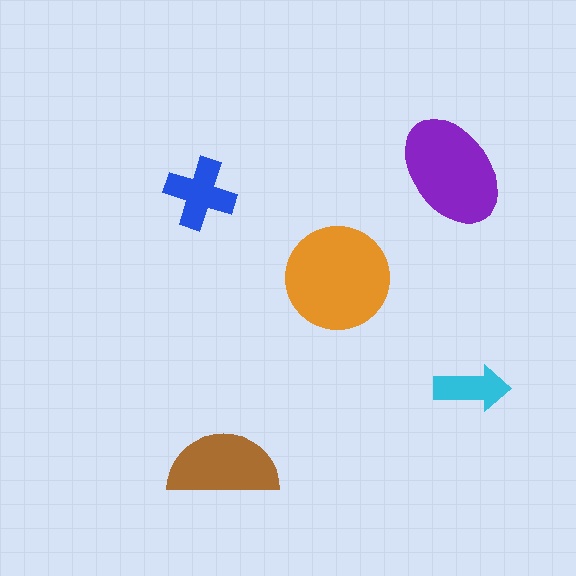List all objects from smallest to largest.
The cyan arrow, the blue cross, the brown semicircle, the purple ellipse, the orange circle.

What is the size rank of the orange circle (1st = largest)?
1st.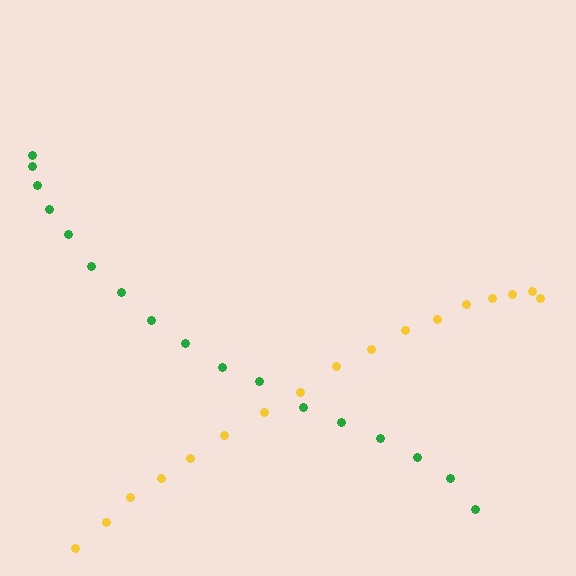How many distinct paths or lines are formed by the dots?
There are 2 distinct paths.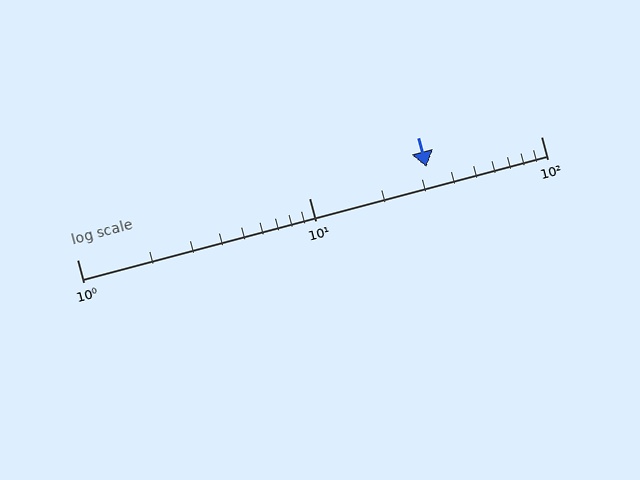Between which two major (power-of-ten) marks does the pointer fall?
The pointer is between 10 and 100.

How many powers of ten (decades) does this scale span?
The scale spans 2 decades, from 1 to 100.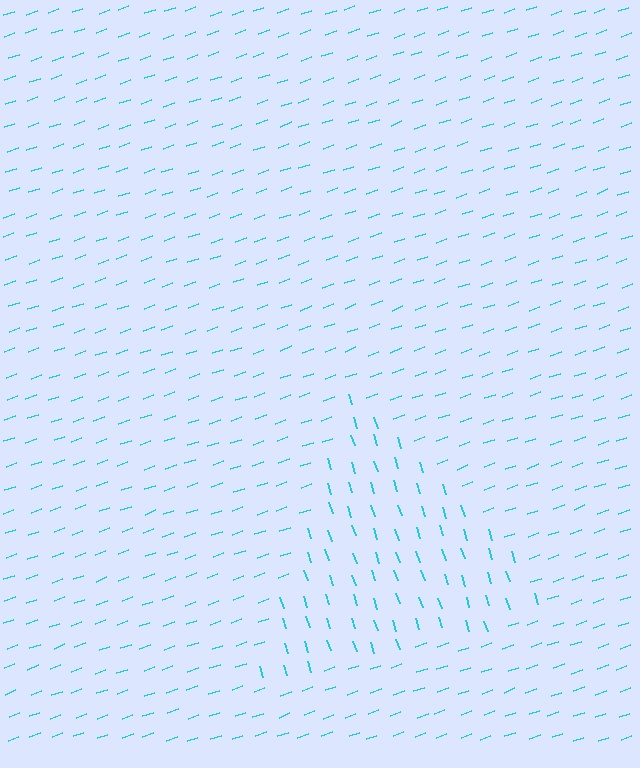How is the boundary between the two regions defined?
The boundary is defined purely by a change in line orientation (approximately 88 degrees difference). All lines are the same color and thickness.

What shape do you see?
I see a triangle.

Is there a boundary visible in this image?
Yes, there is a texture boundary formed by a change in line orientation.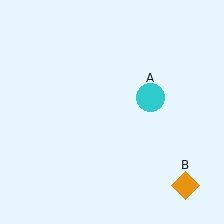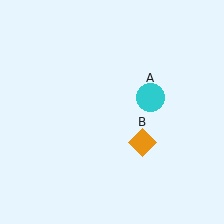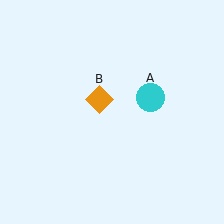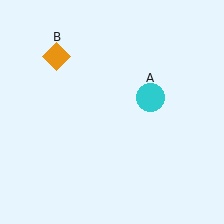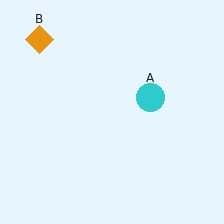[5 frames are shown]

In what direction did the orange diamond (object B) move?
The orange diamond (object B) moved up and to the left.